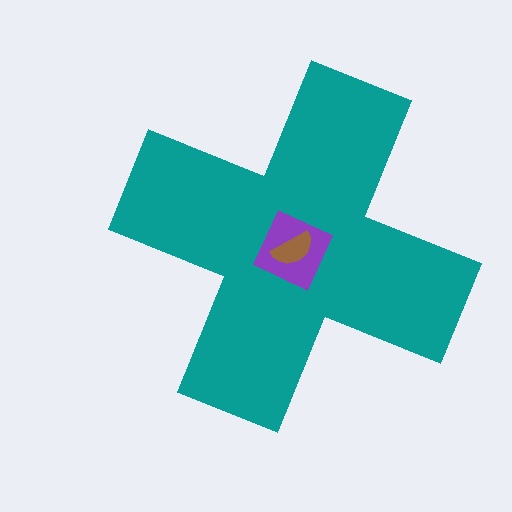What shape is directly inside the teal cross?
The purple diamond.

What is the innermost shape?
The brown semicircle.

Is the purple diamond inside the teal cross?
Yes.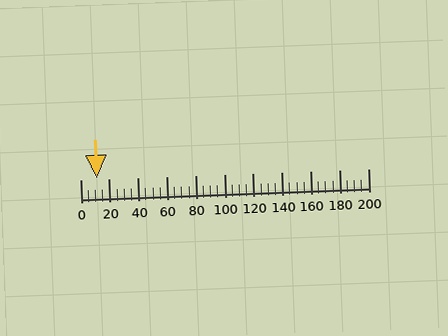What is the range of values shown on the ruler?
The ruler shows values from 0 to 200.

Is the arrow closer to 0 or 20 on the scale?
The arrow is closer to 20.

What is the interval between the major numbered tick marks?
The major tick marks are spaced 20 units apart.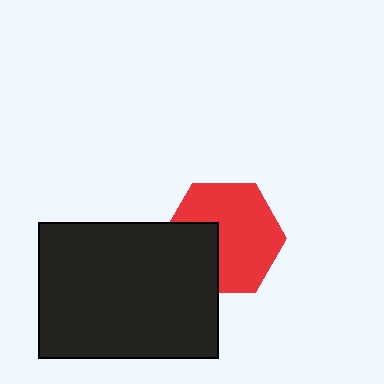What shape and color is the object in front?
The object in front is a black rectangle.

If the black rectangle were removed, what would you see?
You would see the complete red hexagon.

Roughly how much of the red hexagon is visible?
Most of it is visible (roughly 68%).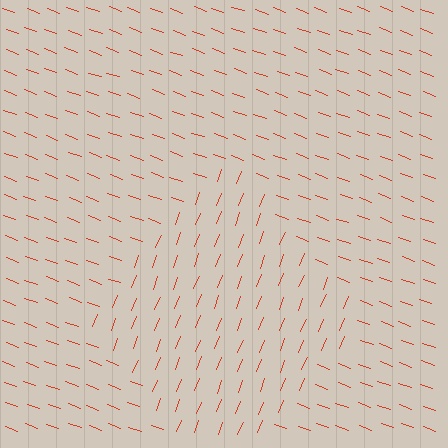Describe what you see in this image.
The image is filled with small red line segments. A diamond region in the image has lines oriented differently from the surrounding lines, creating a visible texture boundary.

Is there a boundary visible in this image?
Yes, there is a texture boundary formed by a change in line orientation.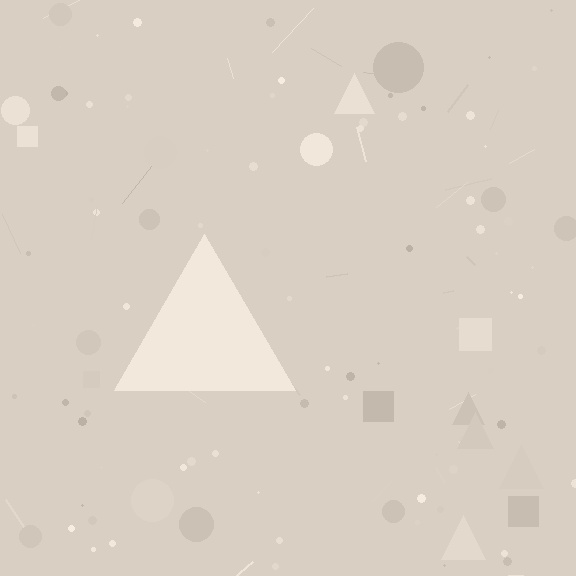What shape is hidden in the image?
A triangle is hidden in the image.